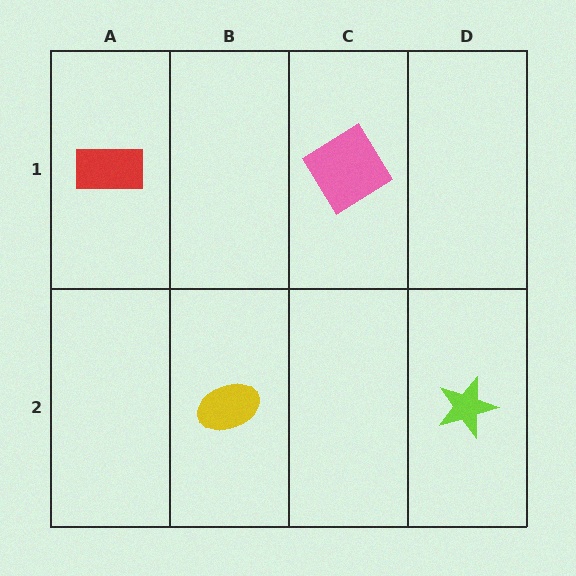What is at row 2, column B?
A yellow ellipse.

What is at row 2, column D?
A lime star.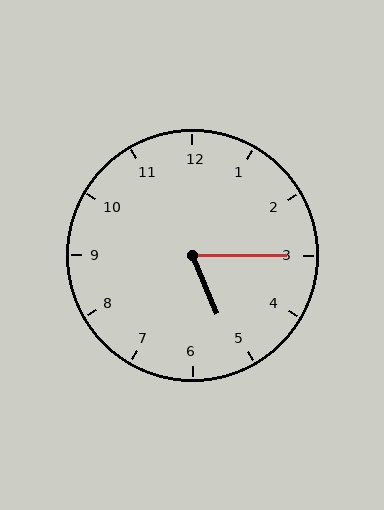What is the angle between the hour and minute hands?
Approximately 68 degrees.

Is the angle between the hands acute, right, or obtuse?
It is acute.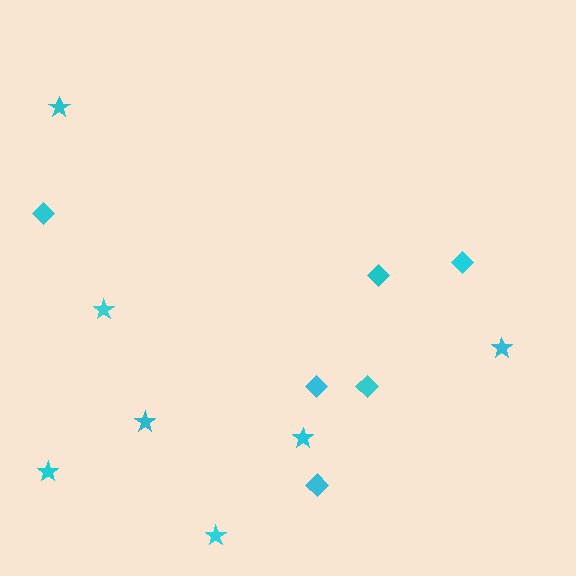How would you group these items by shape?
There are 2 groups: one group of diamonds (6) and one group of stars (7).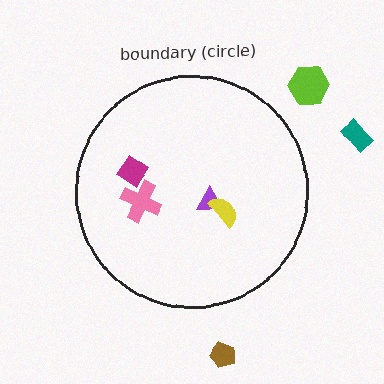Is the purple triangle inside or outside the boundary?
Inside.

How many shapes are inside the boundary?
4 inside, 3 outside.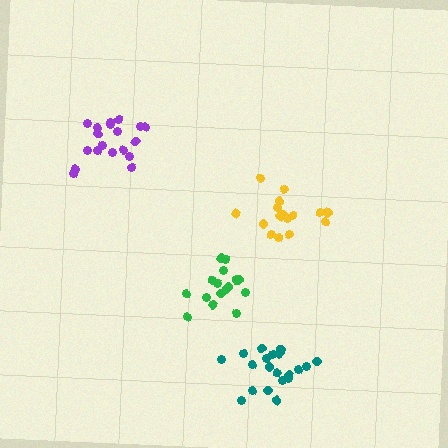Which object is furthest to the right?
The yellow cluster is rightmost.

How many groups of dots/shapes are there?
There are 4 groups.